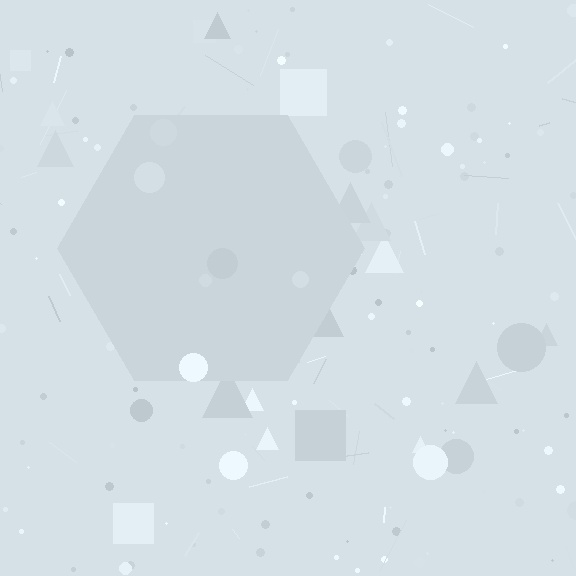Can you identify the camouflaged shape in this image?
The camouflaged shape is a hexagon.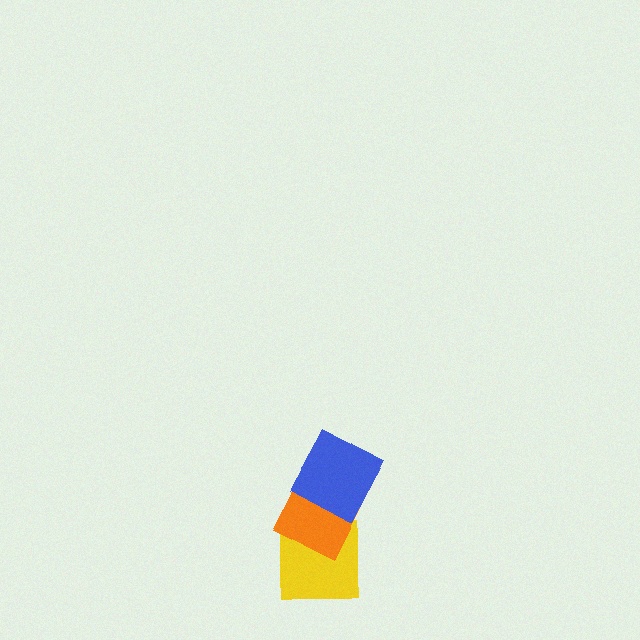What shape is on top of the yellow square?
The orange square is on top of the yellow square.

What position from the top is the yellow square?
The yellow square is 3rd from the top.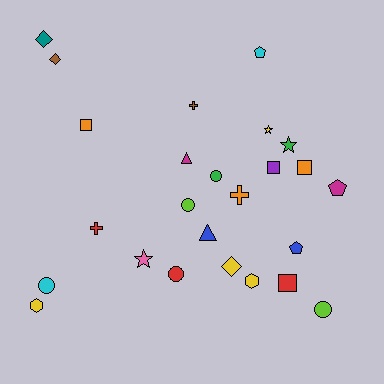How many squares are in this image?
There are 4 squares.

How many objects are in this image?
There are 25 objects.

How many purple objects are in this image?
There is 1 purple object.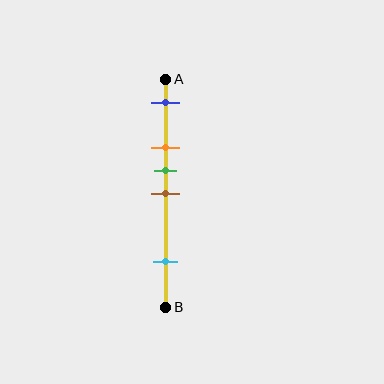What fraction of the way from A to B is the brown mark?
The brown mark is approximately 50% (0.5) of the way from A to B.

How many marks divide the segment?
There are 5 marks dividing the segment.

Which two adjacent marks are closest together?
The green and brown marks are the closest adjacent pair.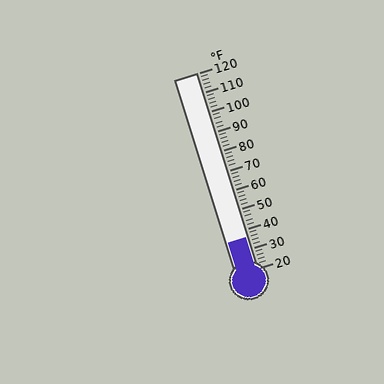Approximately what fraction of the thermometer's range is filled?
The thermometer is filled to approximately 15% of its range.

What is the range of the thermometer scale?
The thermometer scale ranges from 20°F to 120°F.